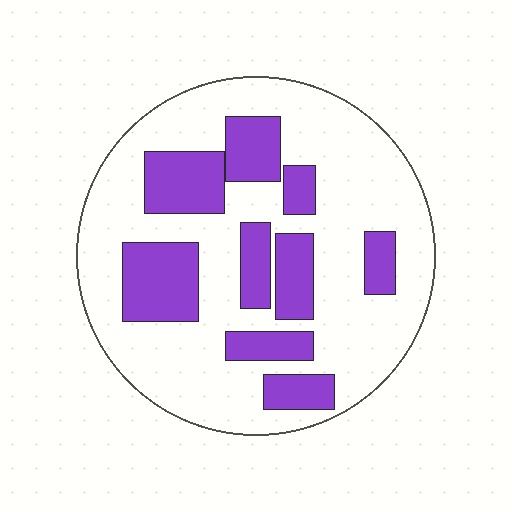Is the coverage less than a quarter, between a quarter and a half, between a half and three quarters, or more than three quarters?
Between a quarter and a half.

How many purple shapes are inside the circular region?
9.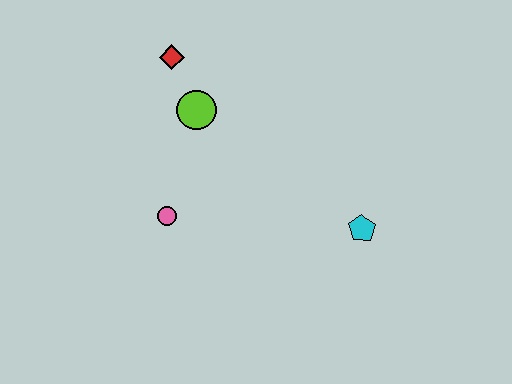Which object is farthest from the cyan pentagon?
The red diamond is farthest from the cyan pentagon.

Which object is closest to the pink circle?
The lime circle is closest to the pink circle.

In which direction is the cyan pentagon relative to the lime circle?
The cyan pentagon is to the right of the lime circle.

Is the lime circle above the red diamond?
No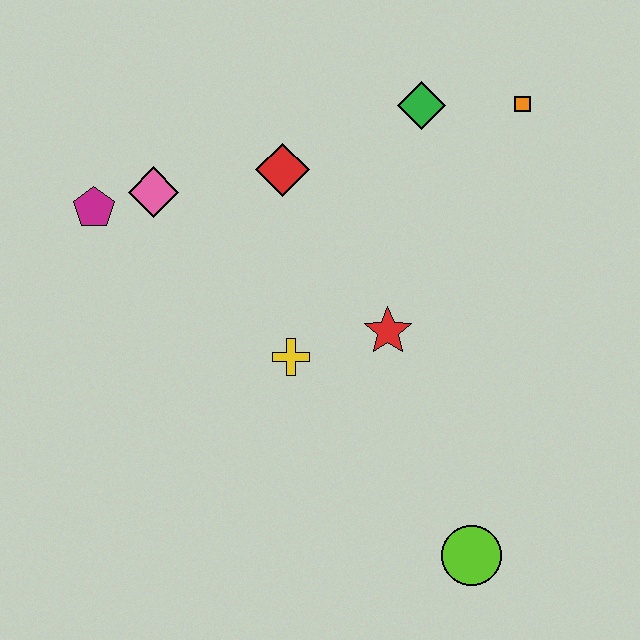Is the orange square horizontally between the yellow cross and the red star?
No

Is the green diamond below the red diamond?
No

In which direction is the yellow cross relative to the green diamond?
The yellow cross is below the green diamond.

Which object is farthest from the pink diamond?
The lime circle is farthest from the pink diamond.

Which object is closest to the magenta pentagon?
The pink diamond is closest to the magenta pentagon.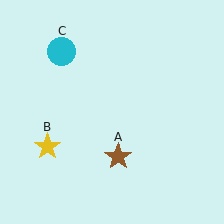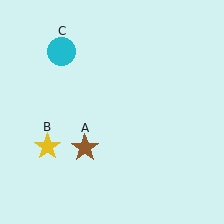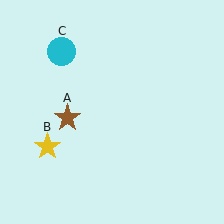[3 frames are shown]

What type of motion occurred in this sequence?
The brown star (object A) rotated clockwise around the center of the scene.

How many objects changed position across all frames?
1 object changed position: brown star (object A).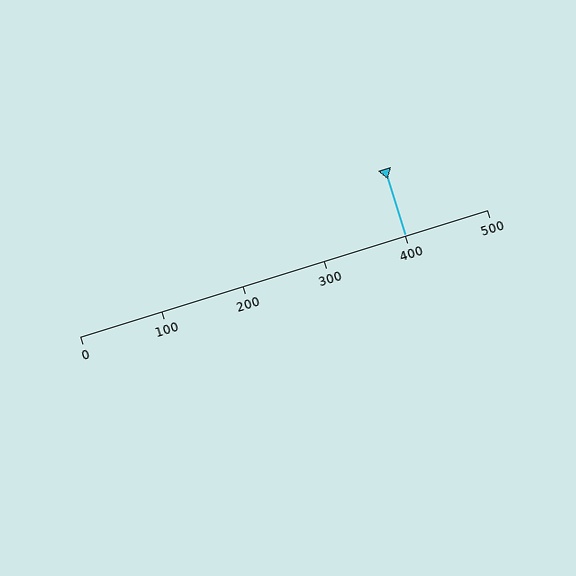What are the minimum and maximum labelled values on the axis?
The axis runs from 0 to 500.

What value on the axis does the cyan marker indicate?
The marker indicates approximately 400.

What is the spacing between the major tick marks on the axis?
The major ticks are spaced 100 apart.